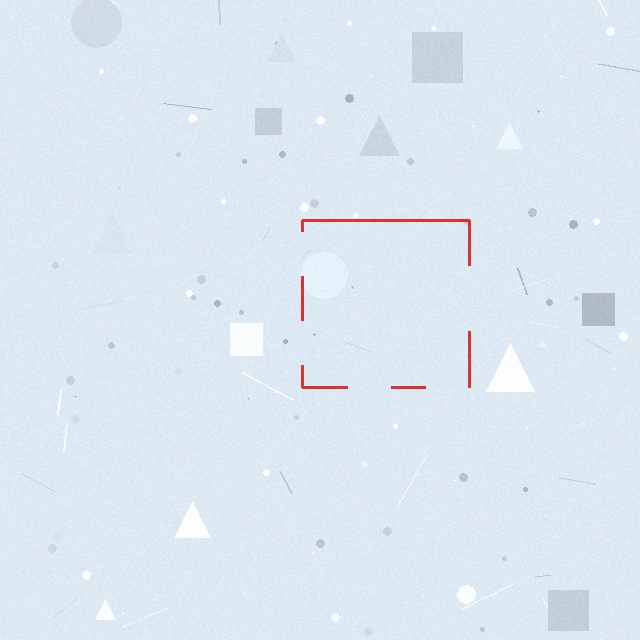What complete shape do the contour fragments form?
The contour fragments form a square.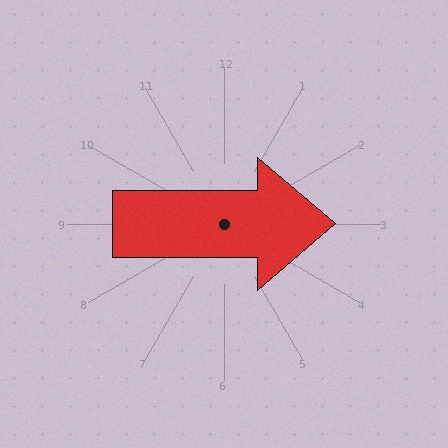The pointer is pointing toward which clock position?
Roughly 3 o'clock.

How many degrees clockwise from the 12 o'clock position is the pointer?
Approximately 90 degrees.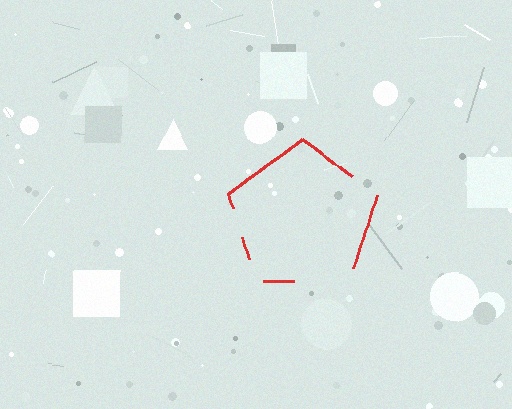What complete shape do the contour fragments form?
The contour fragments form a pentagon.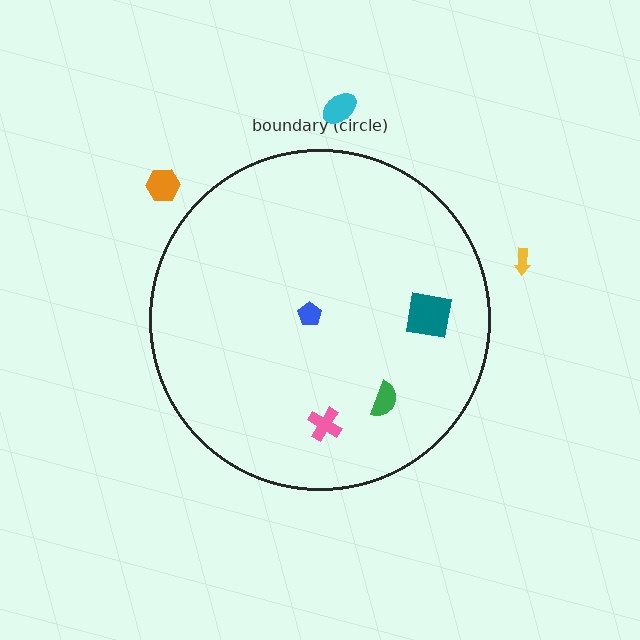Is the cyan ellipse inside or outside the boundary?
Outside.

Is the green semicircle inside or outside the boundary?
Inside.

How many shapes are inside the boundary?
4 inside, 3 outside.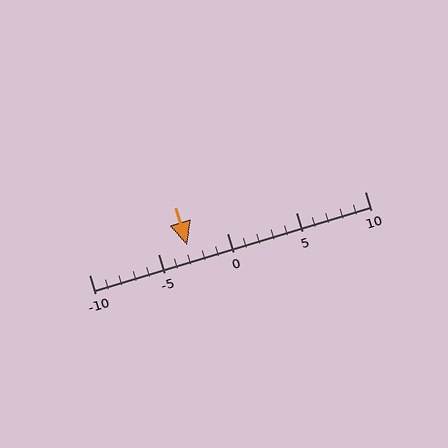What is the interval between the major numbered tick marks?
The major tick marks are spaced 5 units apart.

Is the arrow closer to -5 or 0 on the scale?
The arrow is closer to -5.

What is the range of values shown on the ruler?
The ruler shows values from -10 to 10.